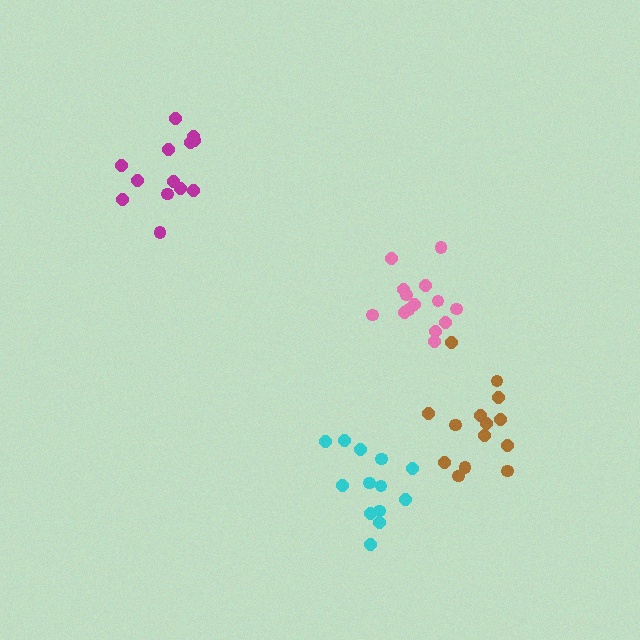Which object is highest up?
The magenta cluster is topmost.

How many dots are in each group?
Group 1: 13 dots, Group 2: 14 dots, Group 3: 14 dots, Group 4: 13 dots (54 total).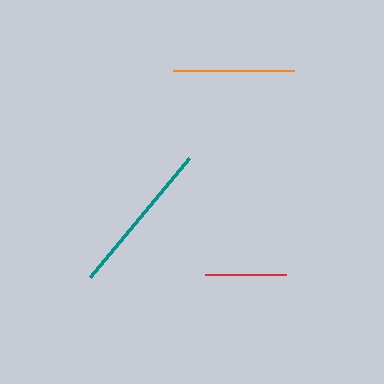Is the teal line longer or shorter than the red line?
The teal line is longer than the red line.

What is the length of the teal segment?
The teal segment is approximately 154 pixels long.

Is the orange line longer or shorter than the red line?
The orange line is longer than the red line.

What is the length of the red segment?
The red segment is approximately 81 pixels long.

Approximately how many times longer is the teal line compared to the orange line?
The teal line is approximately 1.3 times the length of the orange line.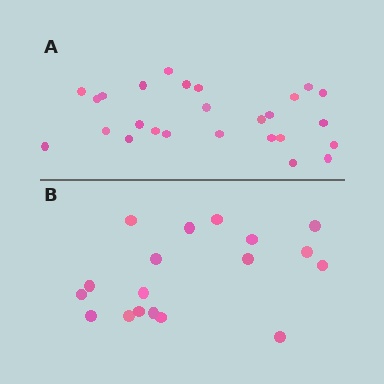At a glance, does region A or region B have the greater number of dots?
Region A (the top region) has more dots.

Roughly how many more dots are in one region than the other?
Region A has roughly 8 or so more dots than region B.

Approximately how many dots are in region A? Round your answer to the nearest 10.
About 30 dots. (The exact count is 26, which rounds to 30.)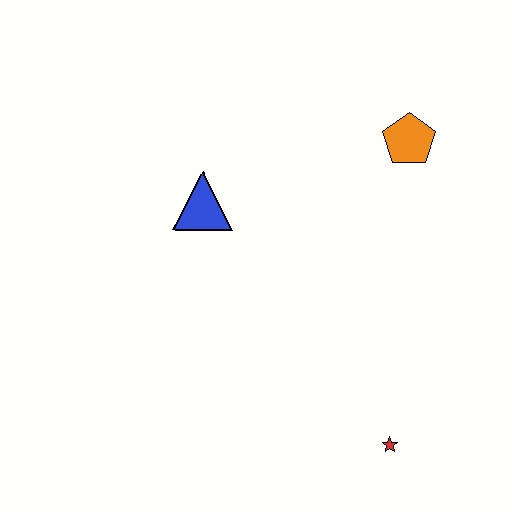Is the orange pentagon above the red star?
Yes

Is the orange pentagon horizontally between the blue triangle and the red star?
No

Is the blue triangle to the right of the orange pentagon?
No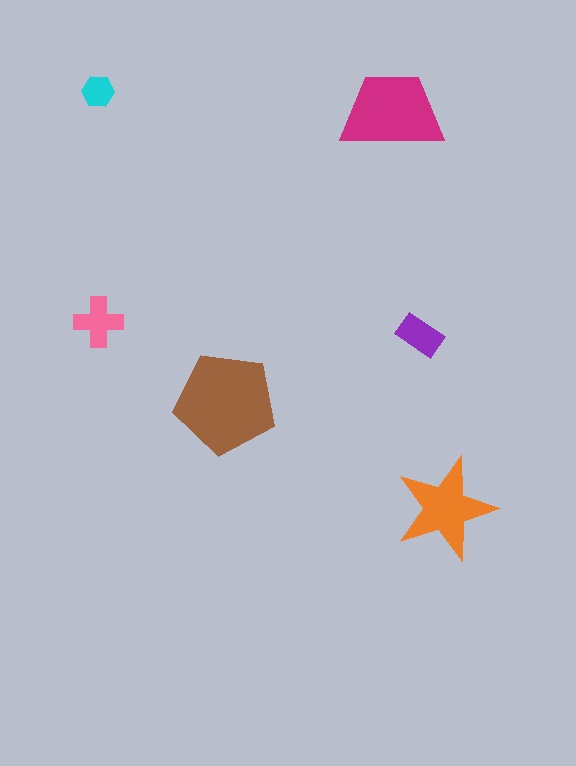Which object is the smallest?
The cyan hexagon.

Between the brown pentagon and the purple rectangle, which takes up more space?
The brown pentagon.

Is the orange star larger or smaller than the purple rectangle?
Larger.